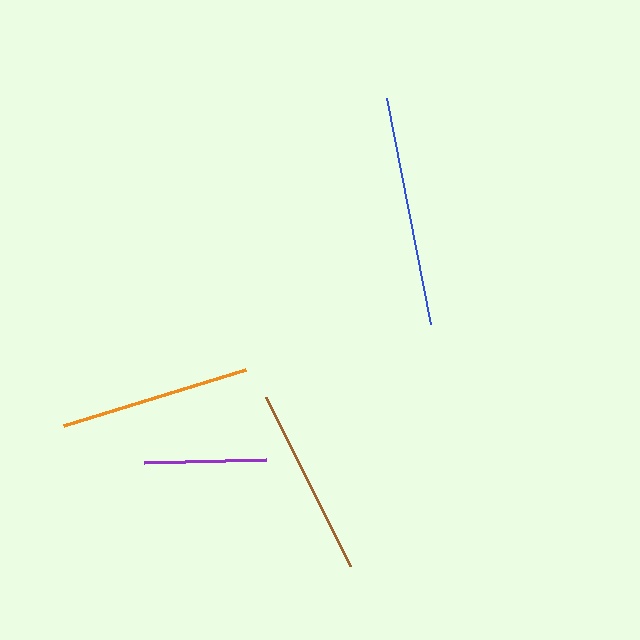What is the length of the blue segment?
The blue segment is approximately 231 pixels long.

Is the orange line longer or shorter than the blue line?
The blue line is longer than the orange line.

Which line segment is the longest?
The blue line is the longest at approximately 231 pixels.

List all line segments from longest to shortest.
From longest to shortest: blue, orange, brown, purple.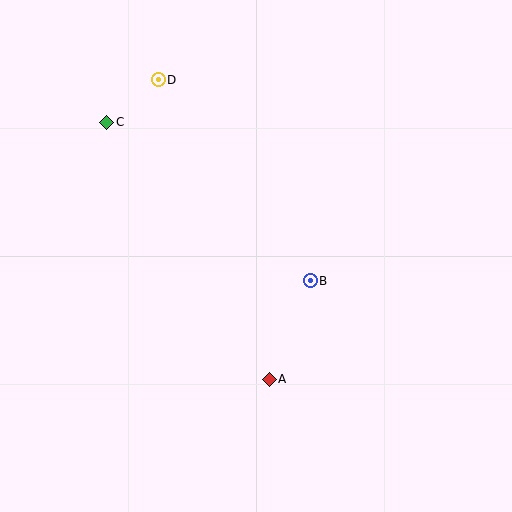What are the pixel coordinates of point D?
Point D is at (158, 80).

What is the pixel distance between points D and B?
The distance between D and B is 252 pixels.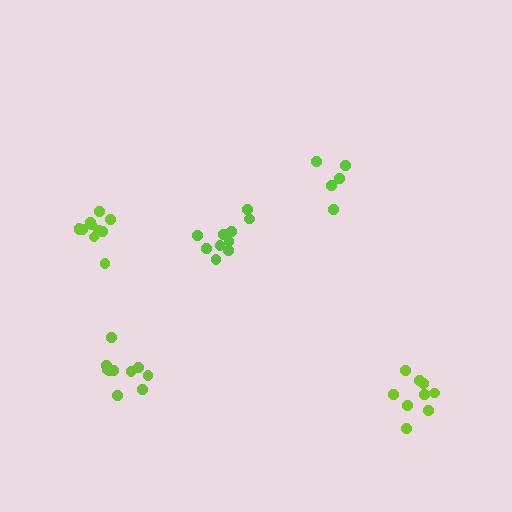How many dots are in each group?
Group 1: 11 dots, Group 2: 10 dots, Group 3: 9 dots, Group 4: 5 dots, Group 5: 10 dots (45 total).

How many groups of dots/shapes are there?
There are 5 groups.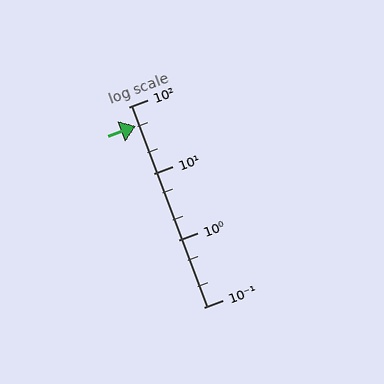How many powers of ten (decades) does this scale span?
The scale spans 3 decades, from 0.1 to 100.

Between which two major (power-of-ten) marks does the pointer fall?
The pointer is between 10 and 100.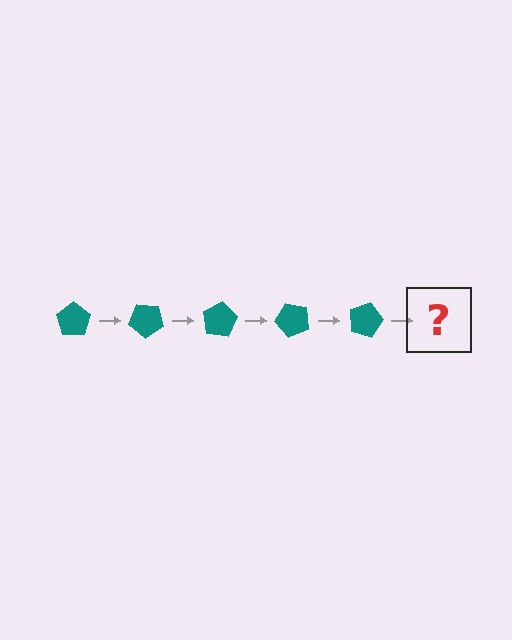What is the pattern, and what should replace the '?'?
The pattern is that the pentagon rotates 40 degrees each step. The '?' should be a teal pentagon rotated 200 degrees.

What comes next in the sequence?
The next element should be a teal pentagon rotated 200 degrees.